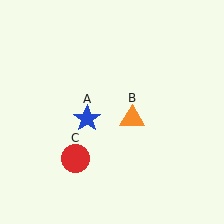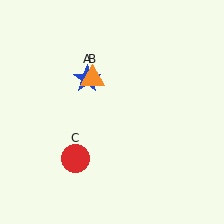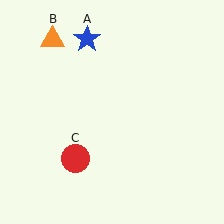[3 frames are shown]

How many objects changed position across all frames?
2 objects changed position: blue star (object A), orange triangle (object B).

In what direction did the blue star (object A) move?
The blue star (object A) moved up.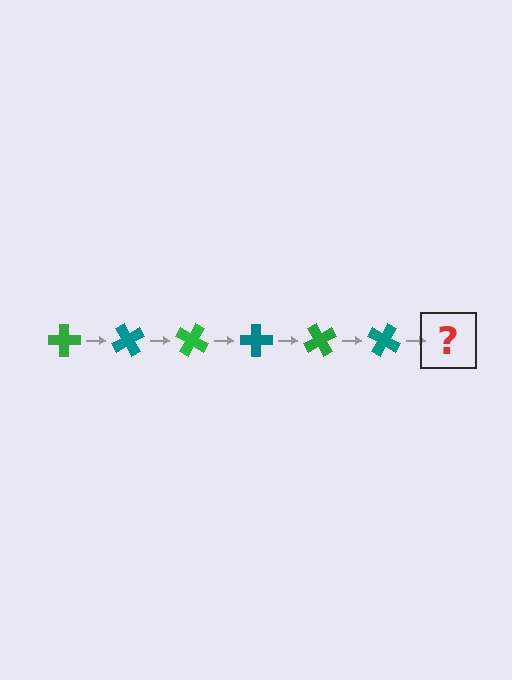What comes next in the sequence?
The next element should be a green cross, rotated 360 degrees from the start.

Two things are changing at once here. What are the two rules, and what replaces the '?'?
The two rules are that it rotates 60 degrees each step and the color cycles through green and teal. The '?' should be a green cross, rotated 360 degrees from the start.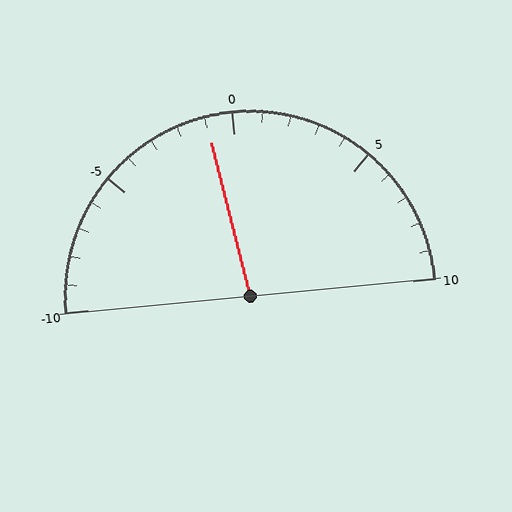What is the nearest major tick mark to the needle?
The nearest major tick mark is 0.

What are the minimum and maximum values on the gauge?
The gauge ranges from -10 to 10.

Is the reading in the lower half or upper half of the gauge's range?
The reading is in the lower half of the range (-10 to 10).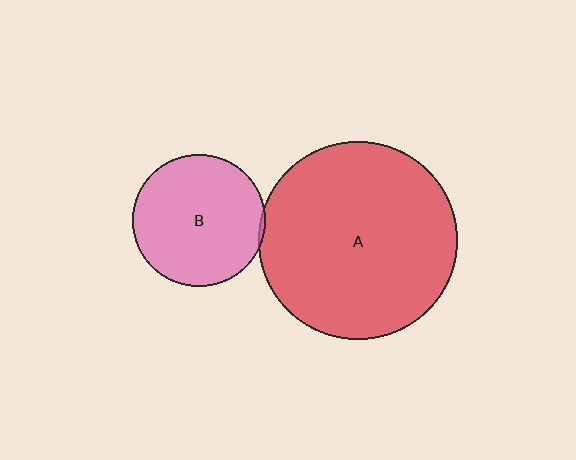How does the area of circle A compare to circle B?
Approximately 2.3 times.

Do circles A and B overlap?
Yes.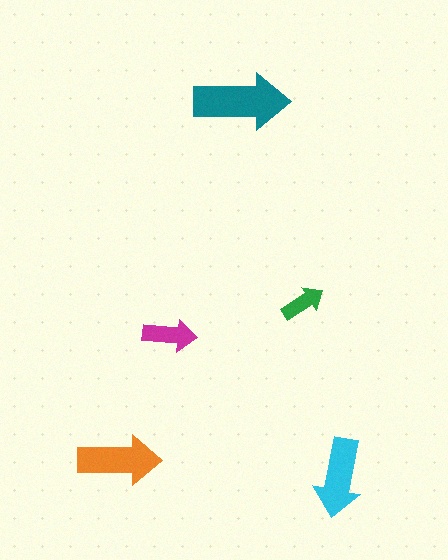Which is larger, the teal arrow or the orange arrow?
The teal one.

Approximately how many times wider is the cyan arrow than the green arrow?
About 1.5 times wider.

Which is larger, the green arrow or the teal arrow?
The teal one.